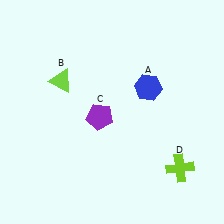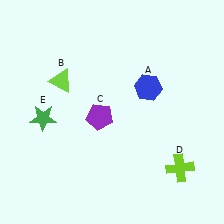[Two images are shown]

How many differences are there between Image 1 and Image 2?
There is 1 difference between the two images.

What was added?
A green star (E) was added in Image 2.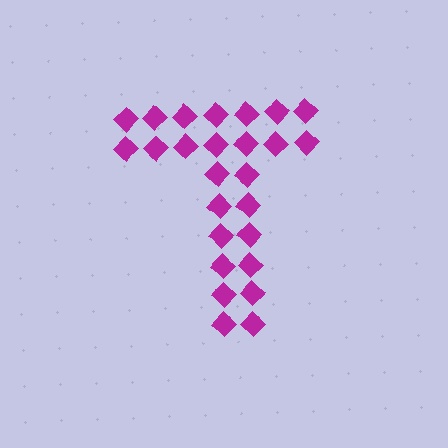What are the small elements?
The small elements are diamonds.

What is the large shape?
The large shape is the letter T.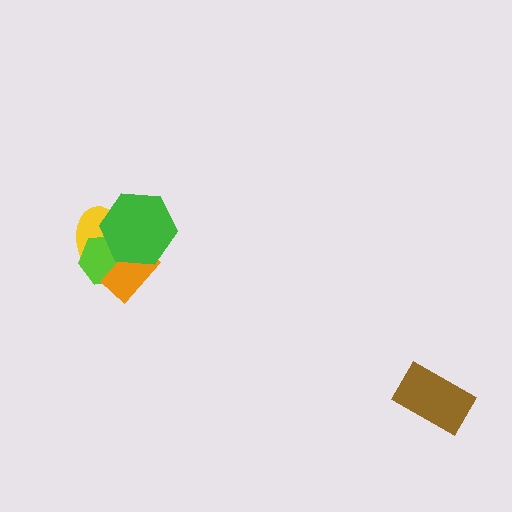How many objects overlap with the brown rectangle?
0 objects overlap with the brown rectangle.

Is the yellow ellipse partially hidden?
Yes, it is partially covered by another shape.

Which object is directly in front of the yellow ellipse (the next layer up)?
The lime hexagon is directly in front of the yellow ellipse.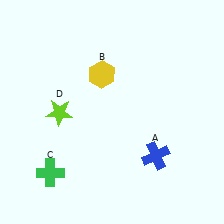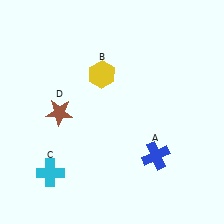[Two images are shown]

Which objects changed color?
C changed from green to cyan. D changed from lime to brown.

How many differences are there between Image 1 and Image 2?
There are 2 differences between the two images.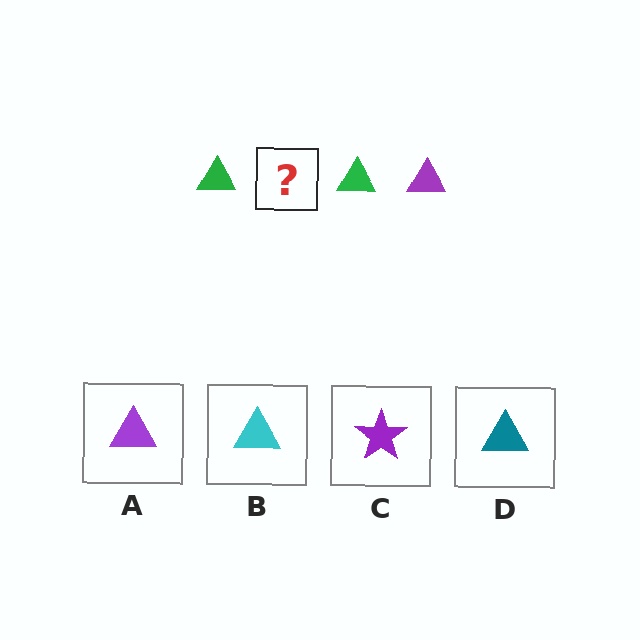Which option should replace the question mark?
Option A.